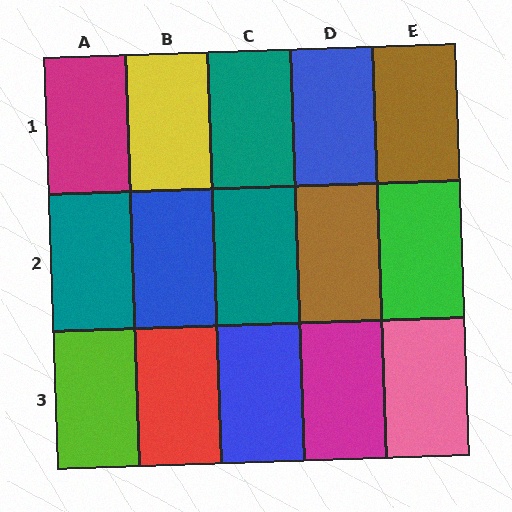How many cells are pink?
1 cell is pink.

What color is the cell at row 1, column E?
Brown.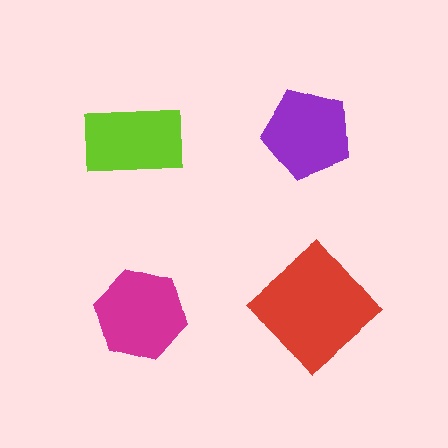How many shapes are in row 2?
2 shapes.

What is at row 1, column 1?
A lime rectangle.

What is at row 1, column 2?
A purple pentagon.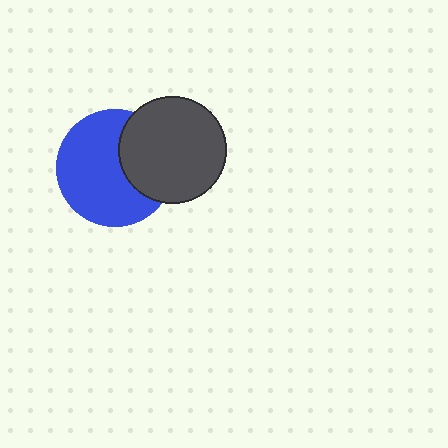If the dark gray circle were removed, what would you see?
You would see the complete blue circle.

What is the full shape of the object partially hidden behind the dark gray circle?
The partially hidden object is a blue circle.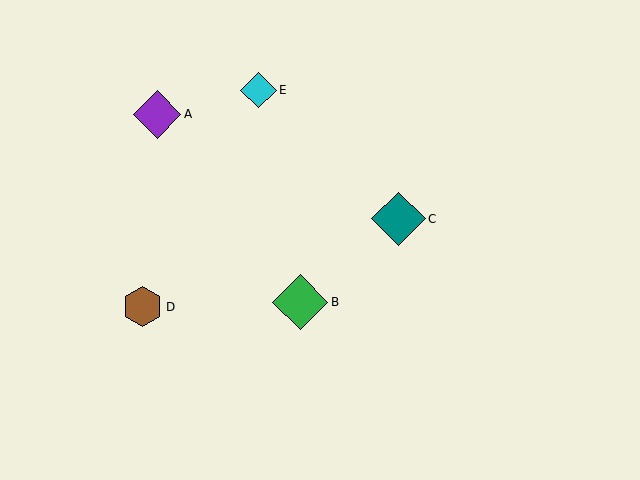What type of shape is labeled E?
Shape E is a cyan diamond.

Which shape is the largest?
The green diamond (labeled B) is the largest.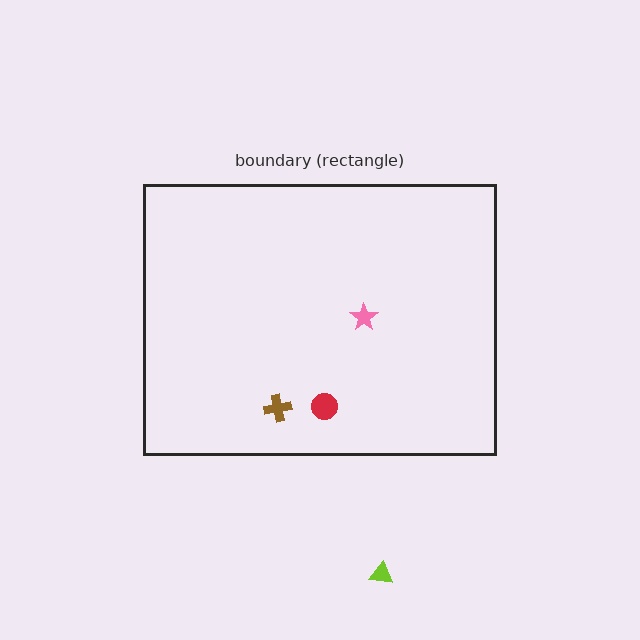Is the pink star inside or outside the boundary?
Inside.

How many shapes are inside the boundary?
3 inside, 1 outside.